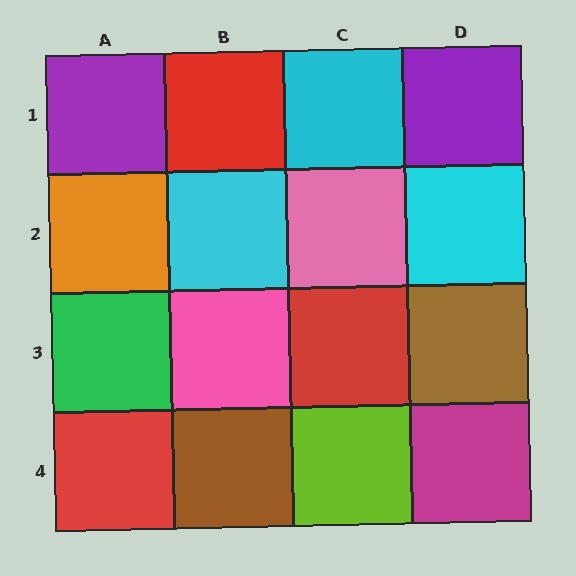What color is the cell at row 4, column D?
Magenta.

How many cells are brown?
2 cells are brown.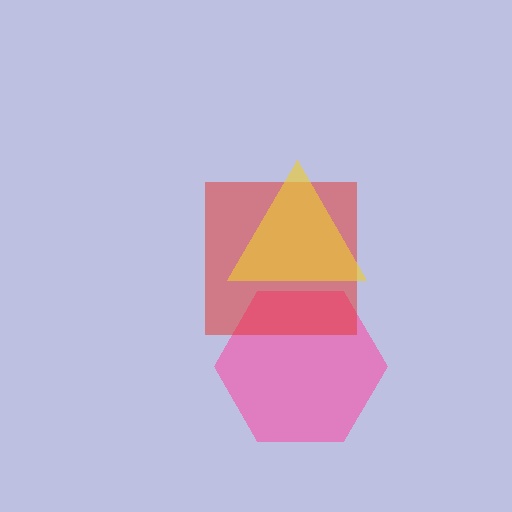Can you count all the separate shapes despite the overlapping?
Yes, there are 3 separate shapes.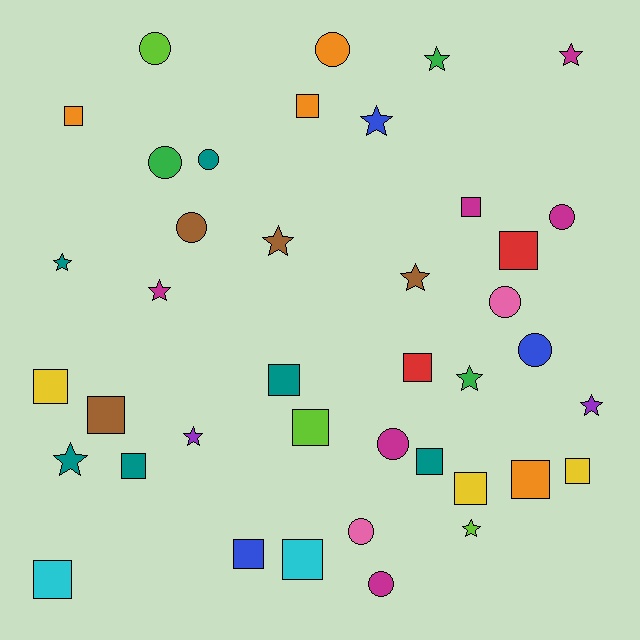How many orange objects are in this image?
There are 4 orange objects.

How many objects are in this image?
There are 40 objects.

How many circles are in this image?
There are 11 circles.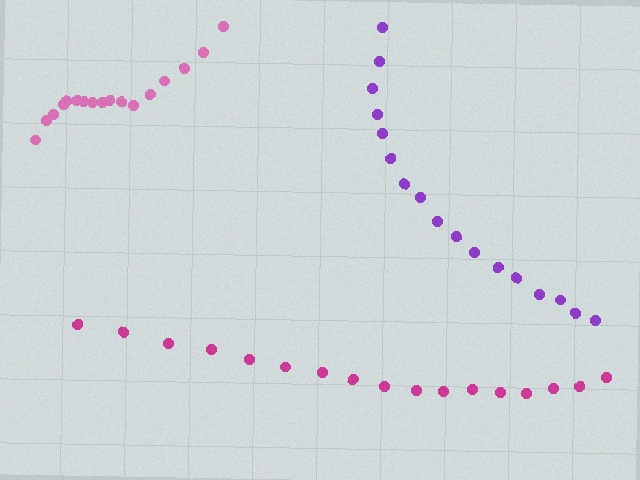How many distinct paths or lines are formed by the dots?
There are 3 distinct paths.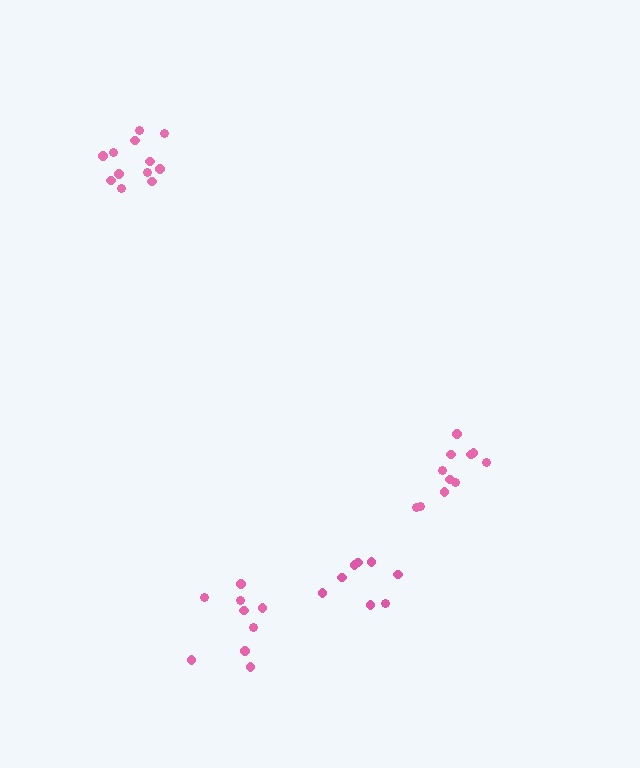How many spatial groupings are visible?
There are 4 spatial groupings.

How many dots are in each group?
Group 1: 9 dots, Group 2: 11 dots, Group 3: 12 dots, Group 4: 8 dots (40 total).